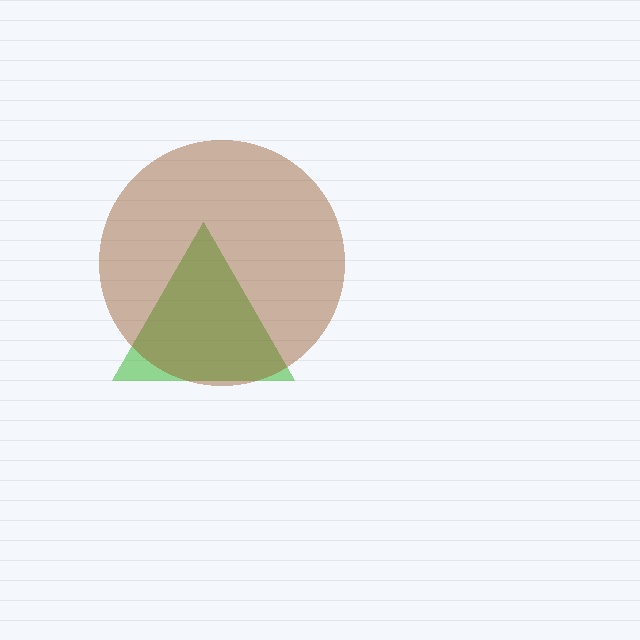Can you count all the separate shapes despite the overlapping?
Yes, there are 2 separate shapes.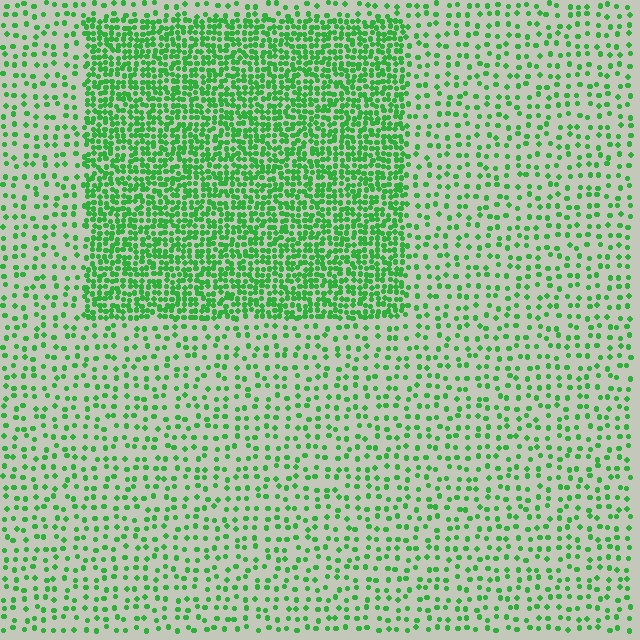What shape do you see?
I see a rectangle.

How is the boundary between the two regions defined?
The boundary is defined by a change in element density (approximately 2.8x ratio). All elements are the same color, size, and shape.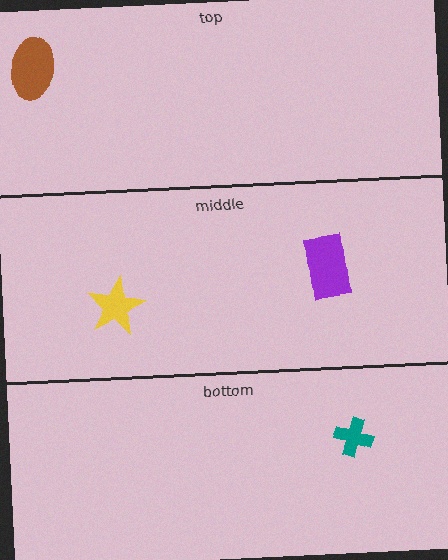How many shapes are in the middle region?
2.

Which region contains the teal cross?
The bottom region.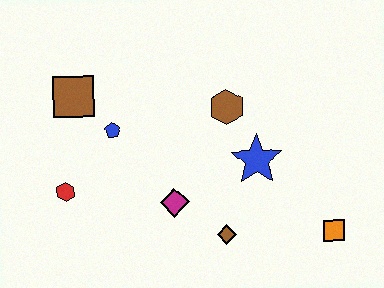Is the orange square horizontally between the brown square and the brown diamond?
No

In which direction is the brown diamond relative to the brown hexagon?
The brown diamond is below the brown hexagon.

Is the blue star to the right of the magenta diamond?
Yes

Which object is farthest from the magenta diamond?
The orange square is farthest from the magenta diamond.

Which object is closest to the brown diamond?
The magenta diamond is closest to the brown diamond.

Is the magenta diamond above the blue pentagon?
No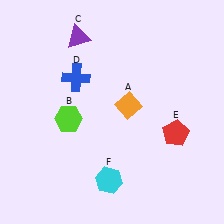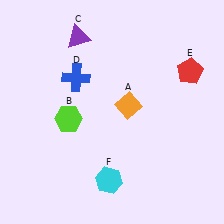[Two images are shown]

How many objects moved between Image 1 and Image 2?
1 object moved between the two images.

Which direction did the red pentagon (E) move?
The red pentagon (E) moved up.